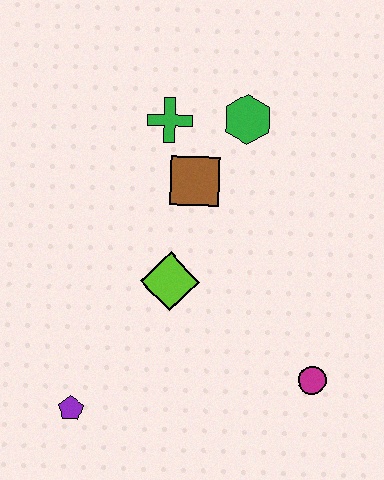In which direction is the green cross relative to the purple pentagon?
The green cross is above the purple pentagon.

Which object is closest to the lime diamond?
The brown square is closest to the lime diamond.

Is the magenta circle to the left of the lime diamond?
No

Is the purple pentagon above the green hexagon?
No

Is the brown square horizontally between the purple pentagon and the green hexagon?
Yes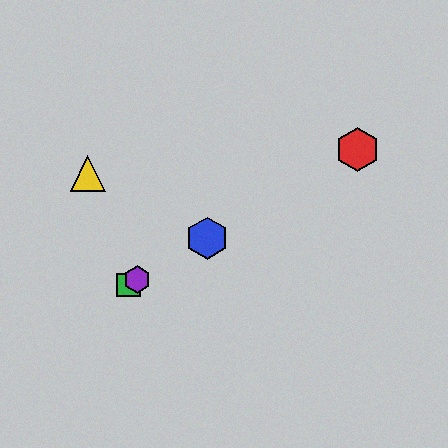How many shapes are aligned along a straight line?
4 shapes (the red hexagon, the blue hexagon, the green square, the purple hexagon) are aligned along a straight line.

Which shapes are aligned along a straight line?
The red hexagon, the blue hexagon, the green square, the purple hexagon are aligned along a straight line.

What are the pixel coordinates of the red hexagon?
The red hexagon is at (358, 149).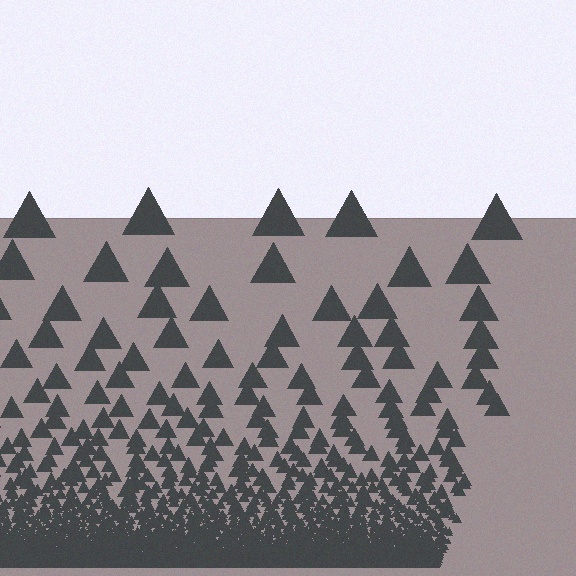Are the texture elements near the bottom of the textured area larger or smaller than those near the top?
Smaller. The gradient is inverted — elements near the bottom are smaller and denser.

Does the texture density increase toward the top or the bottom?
Density increases toward the bottom.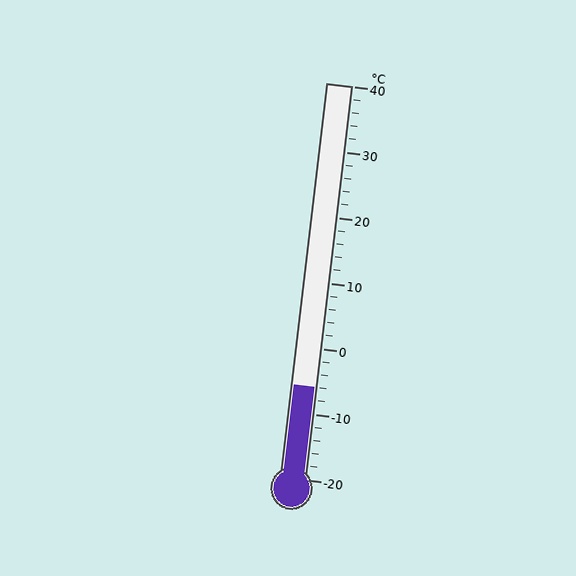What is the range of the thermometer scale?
The thermometer scale ranges from -20°C to 40°C.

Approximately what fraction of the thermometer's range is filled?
The thermometer is filled to approximately 25% of its range.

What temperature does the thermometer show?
The thermometer shows approximately -6°C.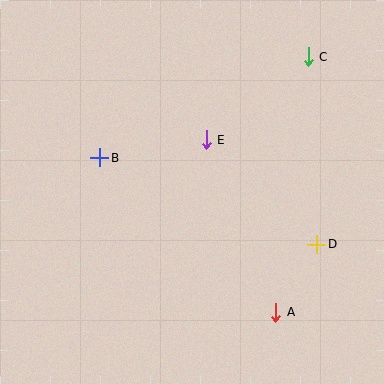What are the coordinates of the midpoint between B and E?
The midpoint between B and E is at (153, 149).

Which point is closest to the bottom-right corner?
Point A is closest to the bottom-right corner.